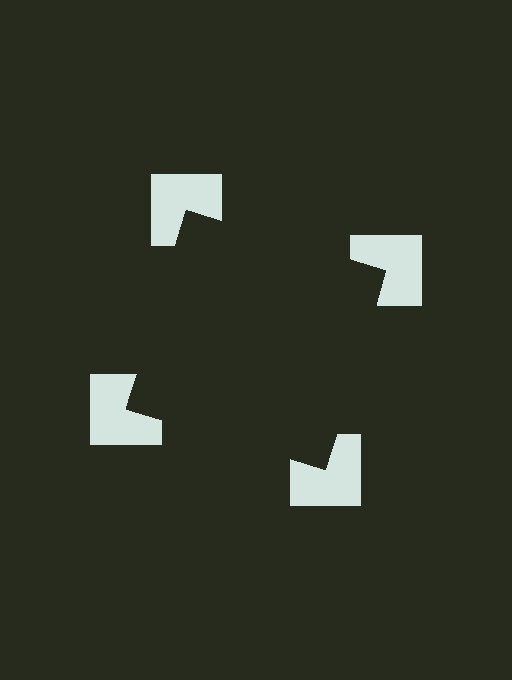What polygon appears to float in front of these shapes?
An illusory square — its edges are inferred from the aligned wedge cuts in the notched squares, not physically drawn.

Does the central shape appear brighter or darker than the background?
It typically appears slightly darker than the background, even though no actual brightness change is drawn.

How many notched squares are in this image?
There are 4 — one at each vertex of the illusory square.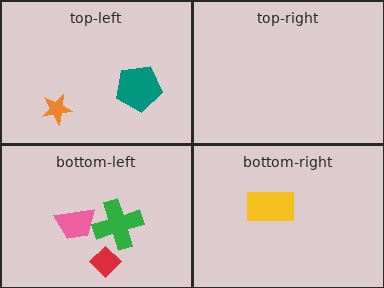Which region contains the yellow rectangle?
The bottom-right region.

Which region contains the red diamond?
The bottom-left region.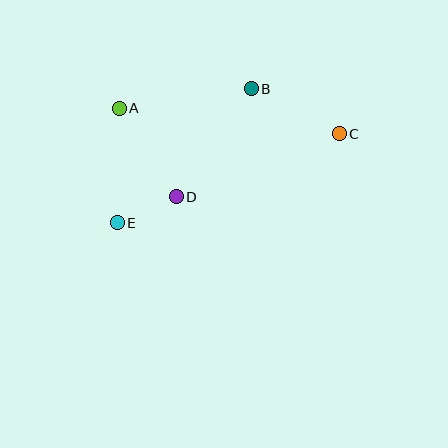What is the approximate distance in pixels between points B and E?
The distance between B and E is approximately 190 pixels.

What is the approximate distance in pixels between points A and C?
The distance between A and C is approximately 221 pixels.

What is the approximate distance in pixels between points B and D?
The distance between B and D is approximately 132 pixels.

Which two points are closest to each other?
Points D and E are closest to each other.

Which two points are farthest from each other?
Points C and E are farthest from each other.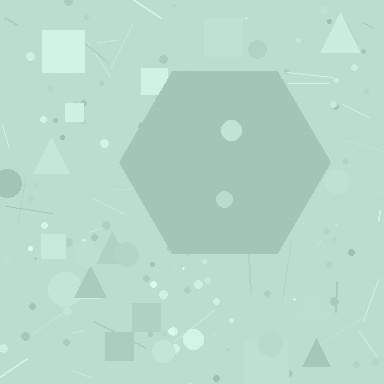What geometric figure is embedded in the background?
A hexagon is embedded in the background.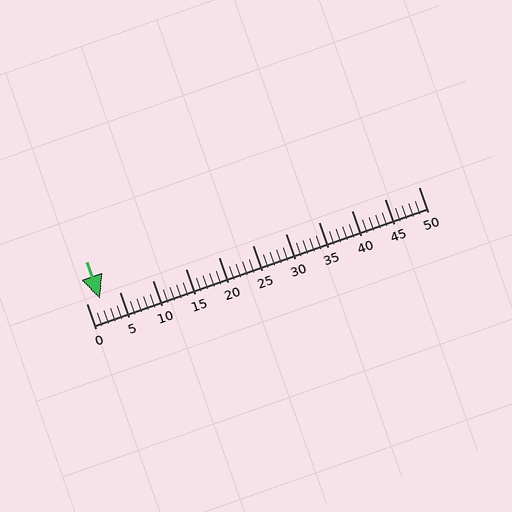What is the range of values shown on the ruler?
The ruler shows values from 0 to 50.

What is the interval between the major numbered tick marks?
The major tick marks are spaced 5 units apart.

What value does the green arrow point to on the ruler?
The green arrow points to approximately 2.